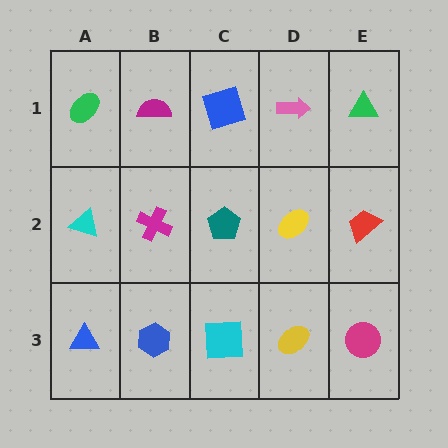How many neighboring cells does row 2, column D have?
4.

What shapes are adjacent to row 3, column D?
A yellow ellipse (row 2, column D), a cyan square (row 3, column C), a magenta circle (row 3, column E).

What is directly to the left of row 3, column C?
A blue hexagon.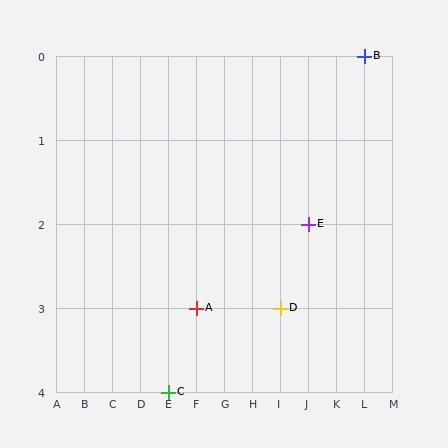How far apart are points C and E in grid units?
Points C and E are 5 columns and 2 rows apart (about 5.4 grid units diagonally).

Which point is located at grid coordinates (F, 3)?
Point A is at (F, 3).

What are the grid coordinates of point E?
Point E is at grid coordinates (J, 2).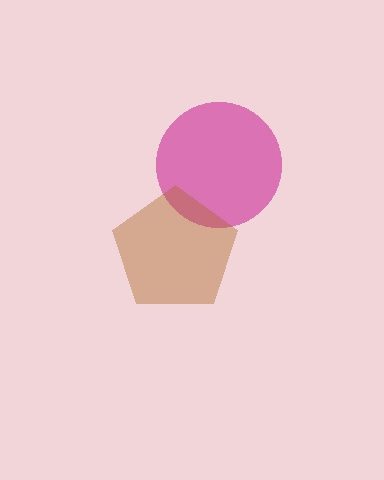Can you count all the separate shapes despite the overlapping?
Yes, there are 2 separate shapes.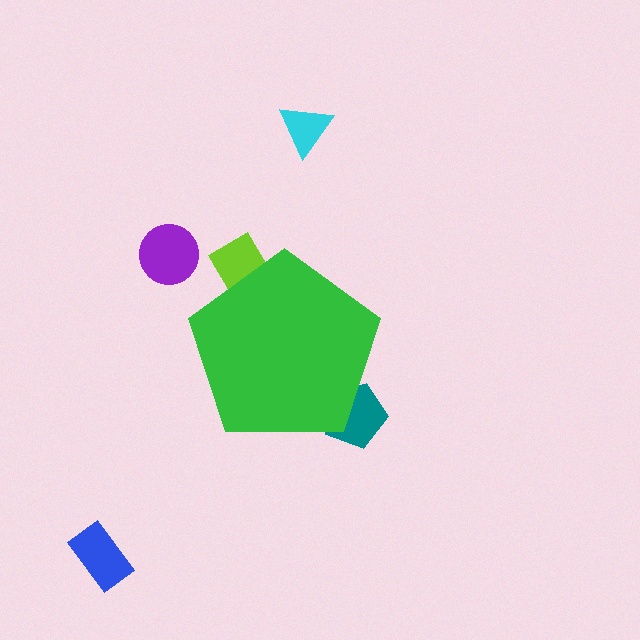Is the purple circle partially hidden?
No, the purple circle is fully visible.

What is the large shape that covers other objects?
A green pentagon.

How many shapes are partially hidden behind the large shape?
2 shapes are partially hidden.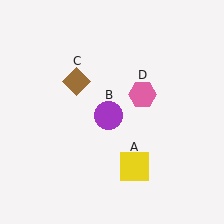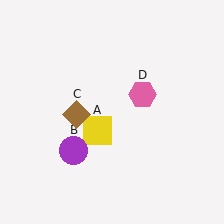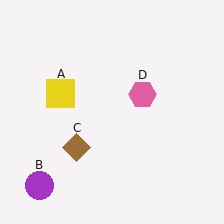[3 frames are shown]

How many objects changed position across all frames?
3 objects changed position: yellow square (object A), purple circle (object B), brown diamond (object C).